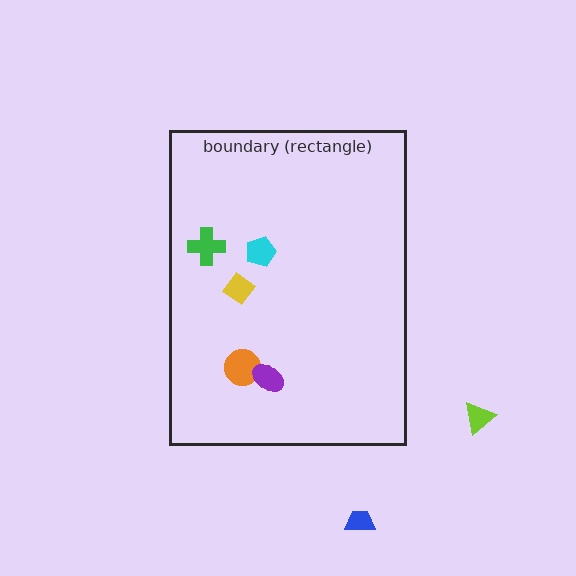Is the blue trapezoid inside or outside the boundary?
Outside.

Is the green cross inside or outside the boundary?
Inside.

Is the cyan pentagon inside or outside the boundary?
Inside.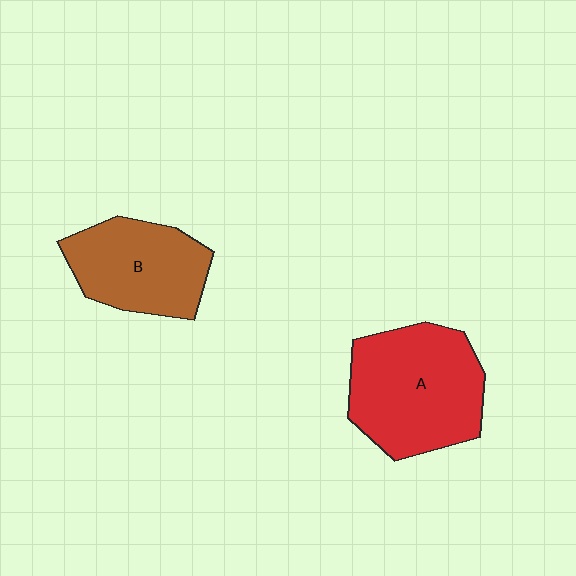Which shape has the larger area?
Shape A (red).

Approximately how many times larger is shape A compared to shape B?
Approximately 1.3 times.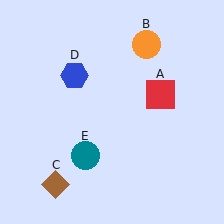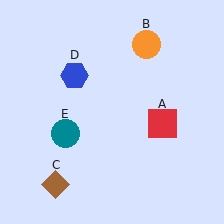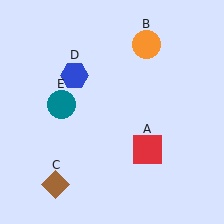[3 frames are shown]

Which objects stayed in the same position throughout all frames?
Orange circle (object B) and brown diamond (object C) and blue hexagon (object D) remained stationary.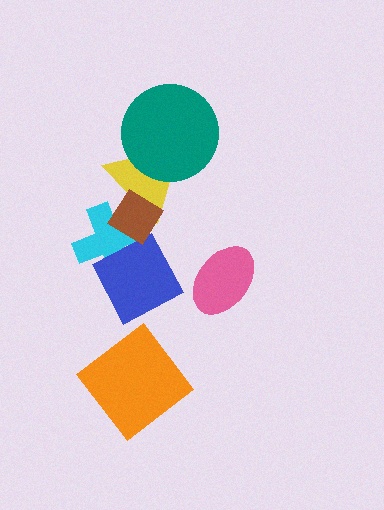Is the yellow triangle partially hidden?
Yes, it is partially covered by another shape.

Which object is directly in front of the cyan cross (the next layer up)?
The blue diamond is directly in front of the cyan cross.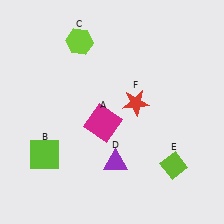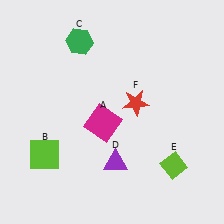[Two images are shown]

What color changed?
The hexagon (C) changed from lime in Image 1 to green in Image 2.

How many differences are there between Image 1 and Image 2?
There is 1 difference between the two images.